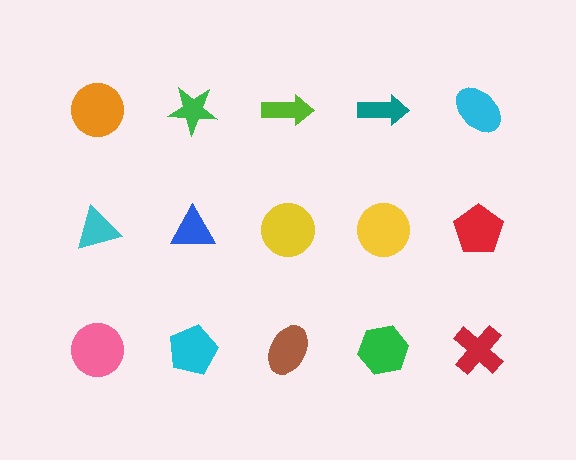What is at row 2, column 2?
A blue triangle.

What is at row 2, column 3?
A yellow circle.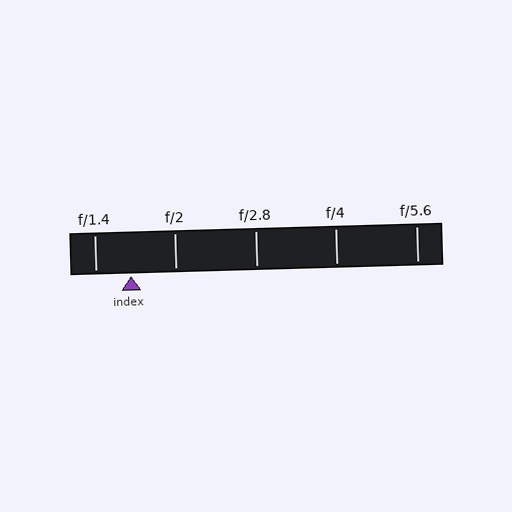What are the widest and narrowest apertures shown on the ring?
The widest aperture shown is f/1.4 and the narrowest is f/5.6.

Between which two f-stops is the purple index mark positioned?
The index mark is between f/1.4 and f/2.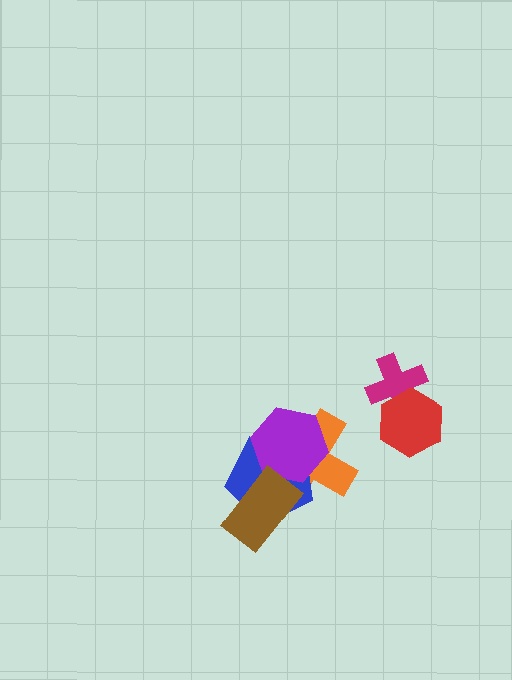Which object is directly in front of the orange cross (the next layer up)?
The blue pentagon is directly in front of the orange cross.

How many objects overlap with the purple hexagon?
2 objects overlap with the purple hexagon.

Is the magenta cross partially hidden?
Yes, it is partially covered by another shape.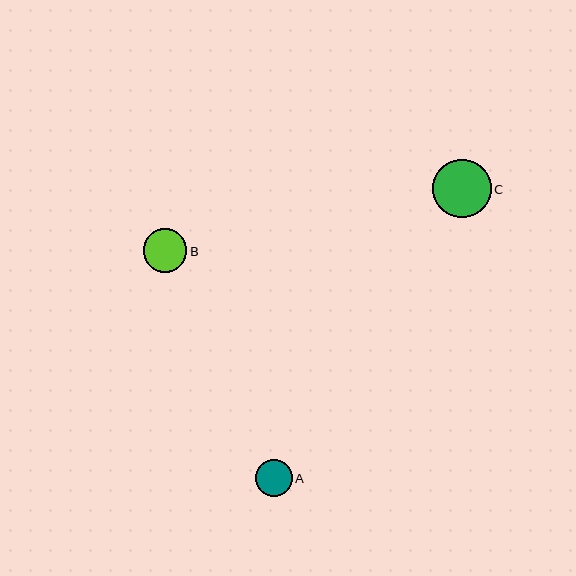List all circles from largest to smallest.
From largest to smallest: C, B, A.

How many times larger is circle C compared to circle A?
Circle C is approximately 1.6 times the size of circle A.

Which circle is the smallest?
Circle A is the smallest with a size of approximately 37 pixels.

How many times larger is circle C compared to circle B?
Circle C is approximately 1.4 times the size of circle B.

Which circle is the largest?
Circle C is the largest with a size of approximately 58 pixels.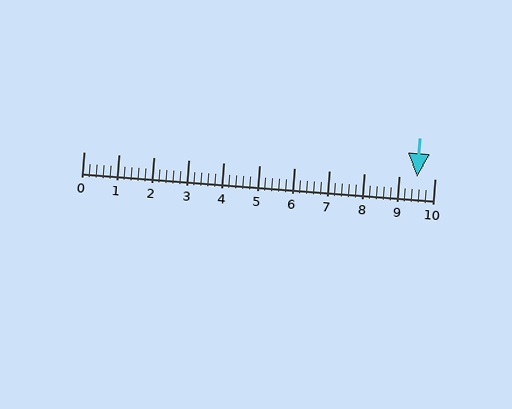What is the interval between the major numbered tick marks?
The major tick marks are spaced 1 units apart.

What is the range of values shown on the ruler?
The ruler shows values from 0 to 10.